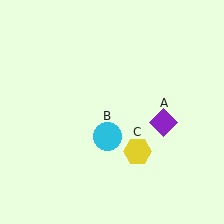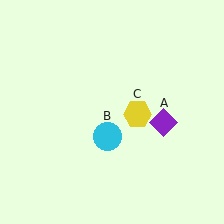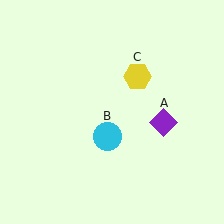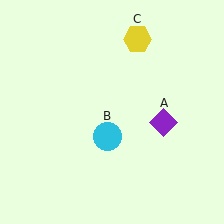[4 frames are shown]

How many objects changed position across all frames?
1 object changed position: yellow hexagon (object C).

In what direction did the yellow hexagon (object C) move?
The yellow hexagon (object C) moved up.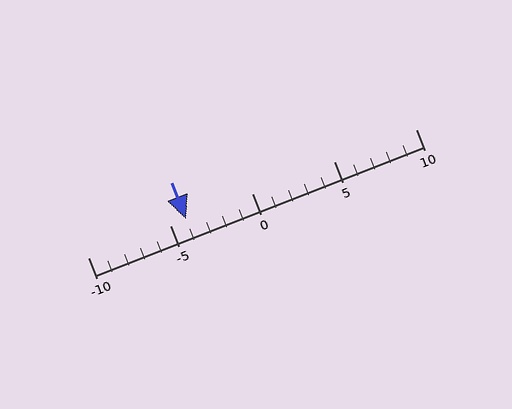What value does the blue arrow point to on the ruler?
The blue arrow points to approximately -4.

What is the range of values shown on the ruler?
The ruler shows values from -10 to 10.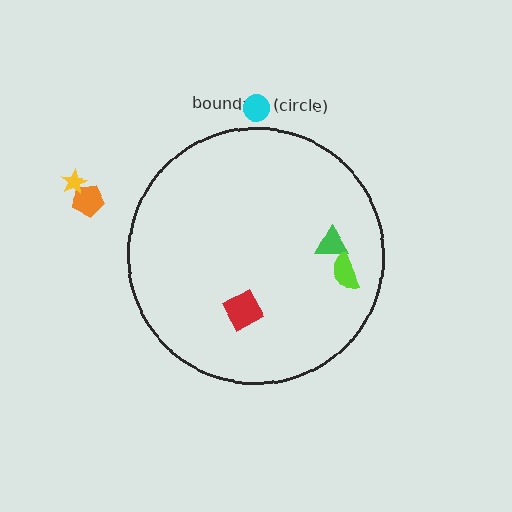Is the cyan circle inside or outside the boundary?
Outside.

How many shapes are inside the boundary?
3 inside, 3 outside.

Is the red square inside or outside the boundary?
Inside.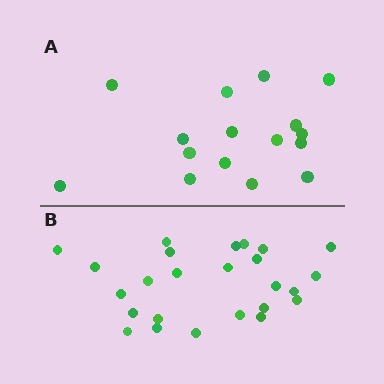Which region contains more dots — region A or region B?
Region B (the bottom region) has more dots.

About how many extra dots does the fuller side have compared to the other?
Region B has roughly 8 or so more dots than region A.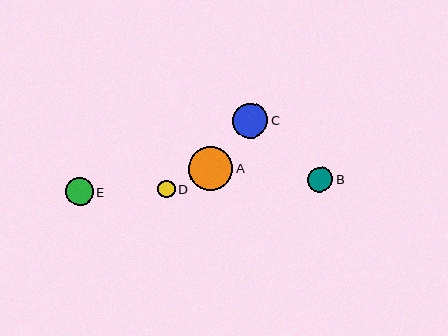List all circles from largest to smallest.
From largest to smallest: A, C, E, B, D.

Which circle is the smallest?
Circle D is the smallest with a size of approximately 17 pixels.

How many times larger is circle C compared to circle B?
Circle C is approximately 1.4 times the size of circle B.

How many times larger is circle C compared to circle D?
Circle C is approximately 2.1 times the size of circle D.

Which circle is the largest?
Circle A is the largest with a size of approximately 44 pixels.